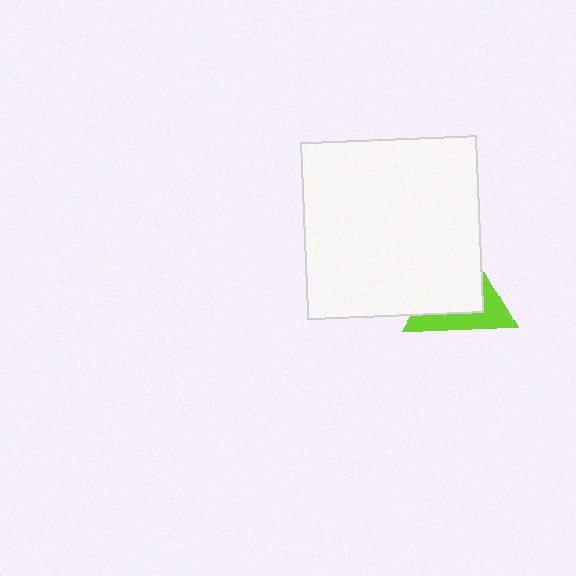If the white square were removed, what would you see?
You would see the complete lime triangle.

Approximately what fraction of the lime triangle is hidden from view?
Roughly 62% of the lime triangle is hidden behind the white square.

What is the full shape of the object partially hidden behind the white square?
The partially hidden object is a lime triangle.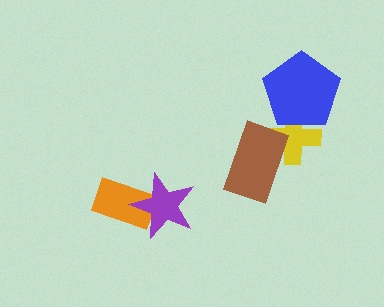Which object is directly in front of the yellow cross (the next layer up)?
The brown rectangle is directly in front of the yellow cross.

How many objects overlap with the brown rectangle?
1 object overlaps with the brown rectangle.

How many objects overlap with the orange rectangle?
1 object overlaps with the orange rectangle.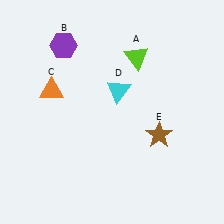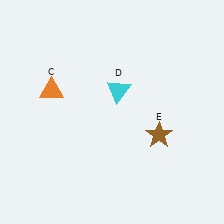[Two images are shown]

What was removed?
The lime triangle (A), the purple hexagon (B) were removed in Image 2.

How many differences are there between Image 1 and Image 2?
There are 2 differences between the two images.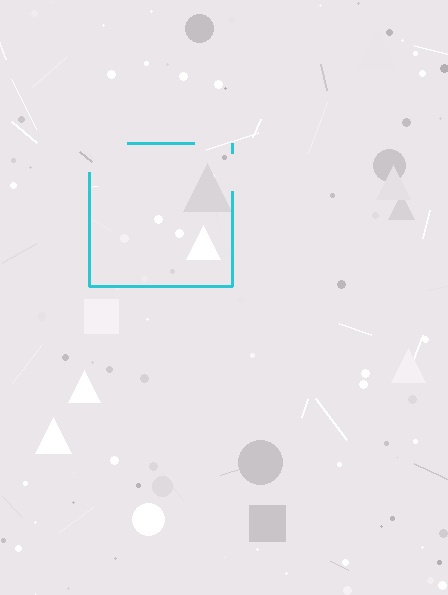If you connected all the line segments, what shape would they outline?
They would outline a square.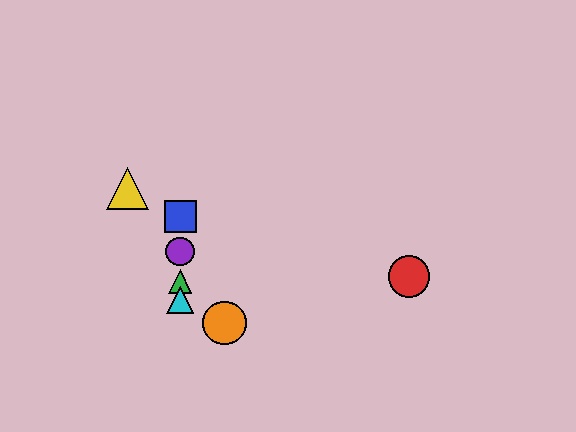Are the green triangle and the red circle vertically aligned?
No, the green triangle is at x≈180 and the red circle is at x≈409.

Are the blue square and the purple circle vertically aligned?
Yes, both are at x≈180.